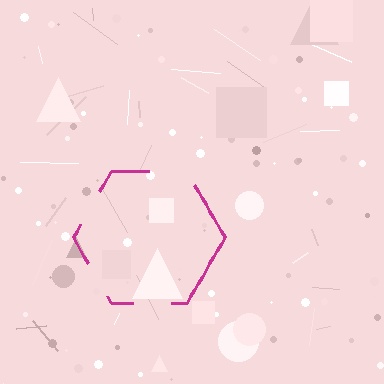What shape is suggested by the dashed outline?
The dashed outline suggests a hexagon.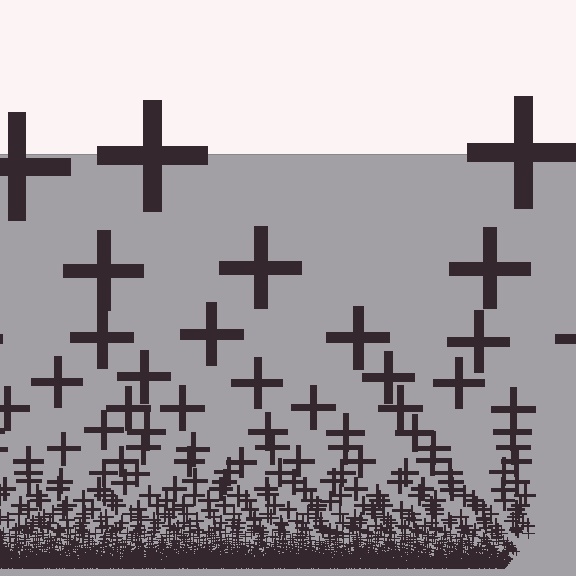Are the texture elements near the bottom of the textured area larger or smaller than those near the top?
Smaller. The gradient is inverted — elements near the bottom are smaller and denser.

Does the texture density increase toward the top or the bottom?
Density increases toward the bottom.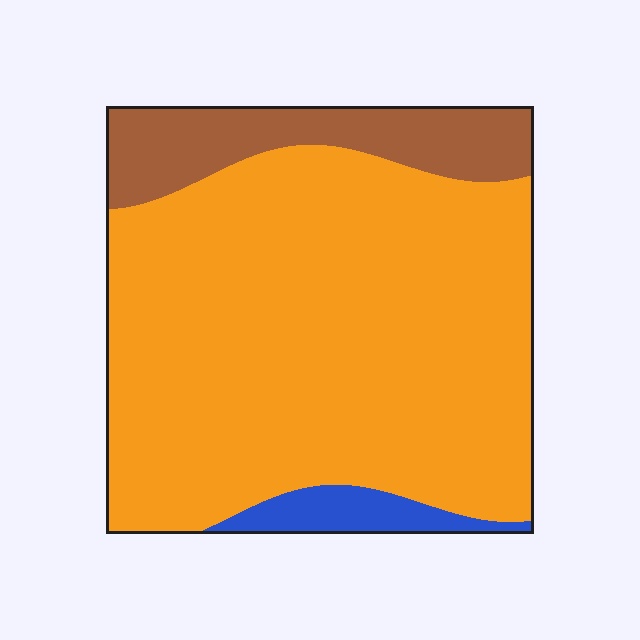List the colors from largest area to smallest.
From largest to smallest: orange, brown, blue.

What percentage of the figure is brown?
Brown takes up about one sixth (1/6) of the figure.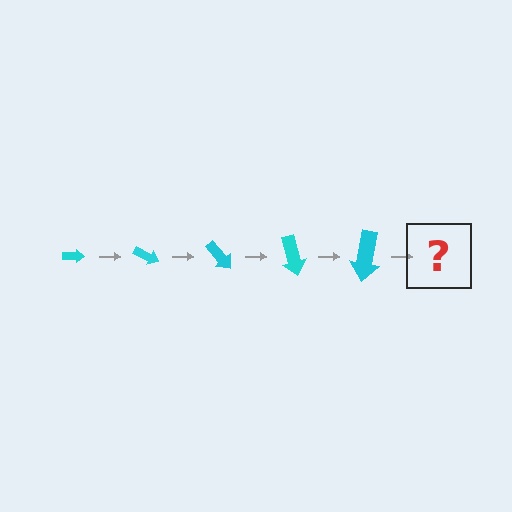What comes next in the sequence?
The next element should be an arrow, larger than the previous one and rotated 125 degrees from the start.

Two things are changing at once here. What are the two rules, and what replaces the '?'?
The two rules are that the arrow grows larger each step and it rotates 25 degrees each step. The '?' should be an arrow, larger than the previous one and rotated 125 degrees from the start.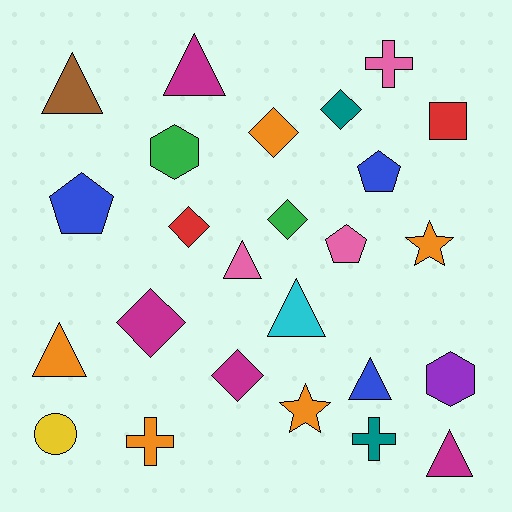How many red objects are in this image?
There are 2 red objects.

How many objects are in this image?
There are 25 objects.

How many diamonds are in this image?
There are 6 diamonds.